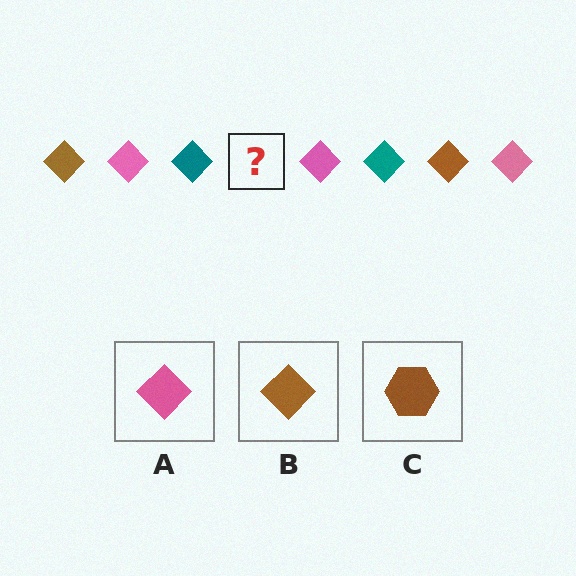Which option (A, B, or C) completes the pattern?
B.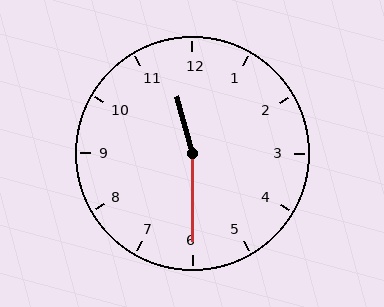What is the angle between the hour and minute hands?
Approximately 165 degrees.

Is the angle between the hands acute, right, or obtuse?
It is obtuse.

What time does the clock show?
11:30.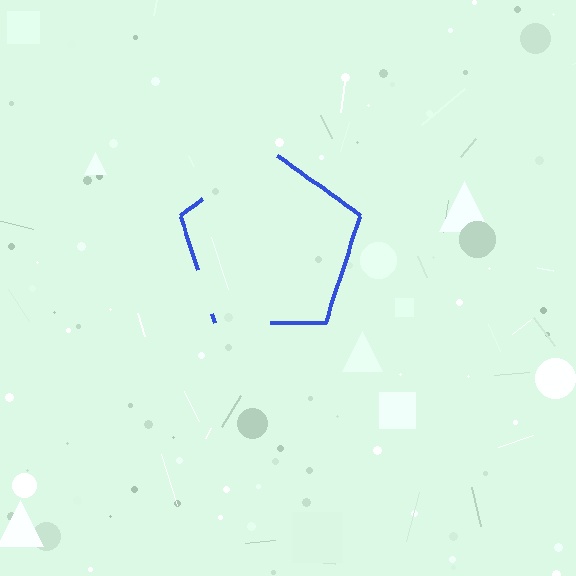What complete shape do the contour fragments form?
The contour fragments form a pentagon.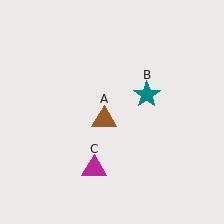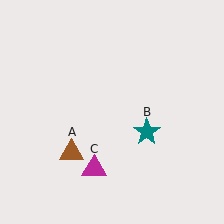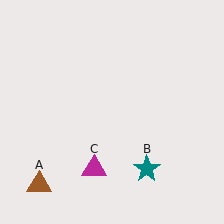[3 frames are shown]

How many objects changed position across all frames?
2 objects changed position: brown triangle (object A), teal star (object B).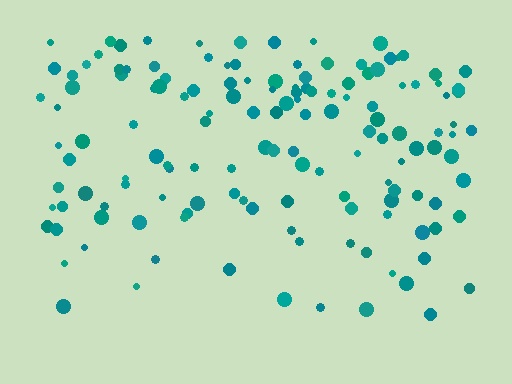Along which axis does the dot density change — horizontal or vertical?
Vertical.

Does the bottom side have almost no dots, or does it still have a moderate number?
Still a moderate number, just noticeably fewer than the top.